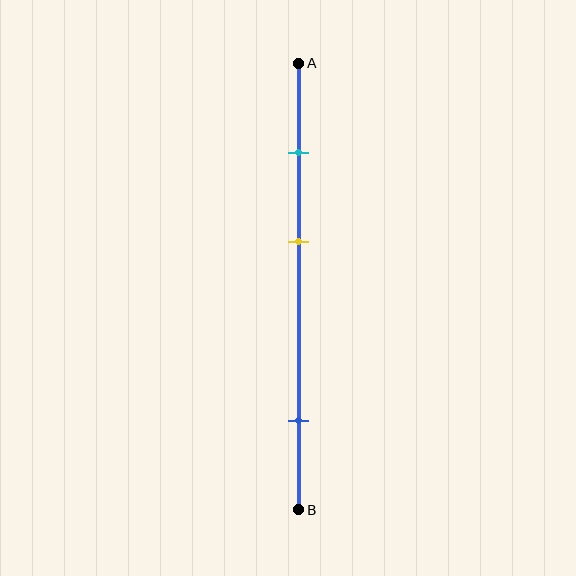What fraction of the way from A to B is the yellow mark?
The yellow mark is approximately 40% (0.4) of the way from A to B.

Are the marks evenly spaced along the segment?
No, the marks are not evenly spaced.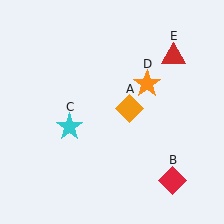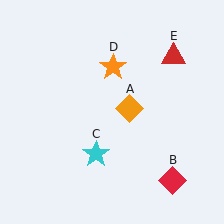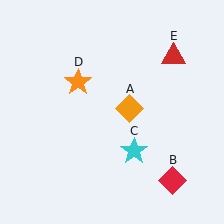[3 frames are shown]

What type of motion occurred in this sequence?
The cyan star (object C), orange star (object D) rotated counterclockwise around the center of the scene.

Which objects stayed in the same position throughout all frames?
Orange diamond (object A) and red diamond (object B) and red triangle (object E) remained stationary.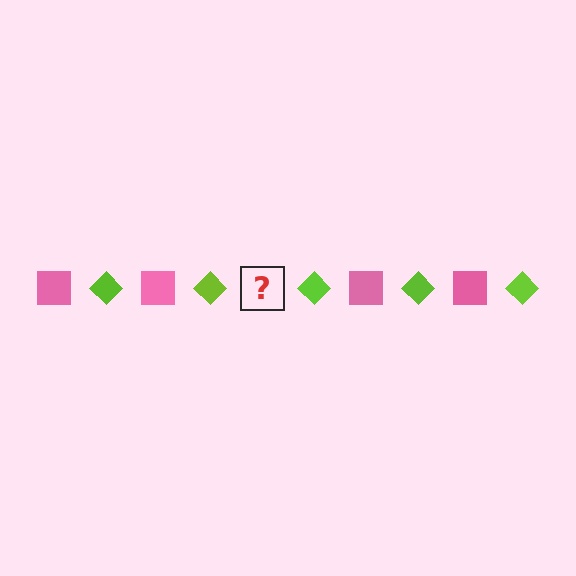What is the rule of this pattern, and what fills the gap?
The rule is that the pattern alternates between pink square and lime diamond. The gap should be filled with a pink square.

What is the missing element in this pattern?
The missing element is a pink square.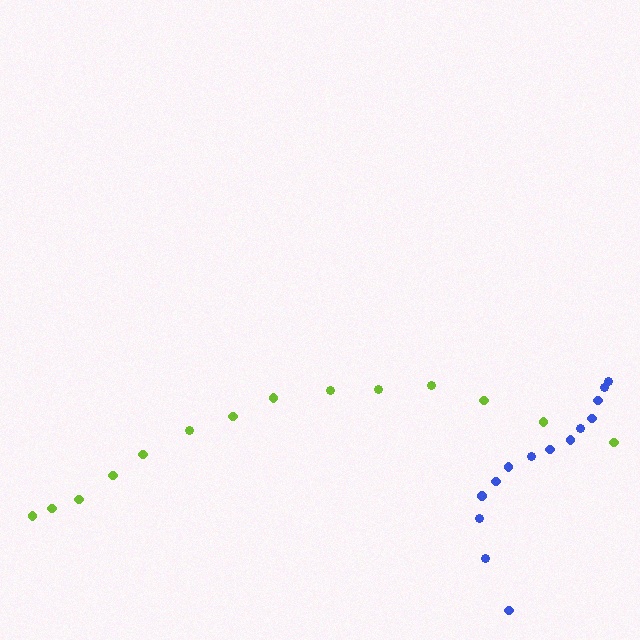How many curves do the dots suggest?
There are 2 distinct paths.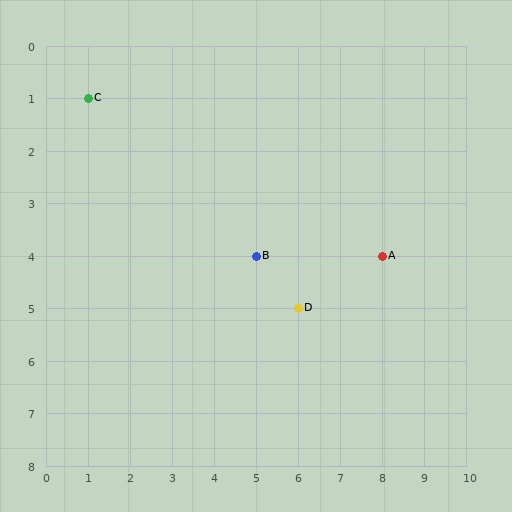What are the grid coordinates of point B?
Point B is at grid coordinates (5, 4).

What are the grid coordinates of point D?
Point D is at grid coordinates (6, 5).